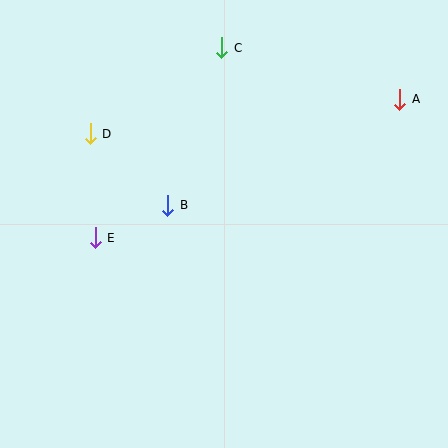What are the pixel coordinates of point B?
Point B is at (168, 205).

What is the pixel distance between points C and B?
The distance between C and B is 166 pixels.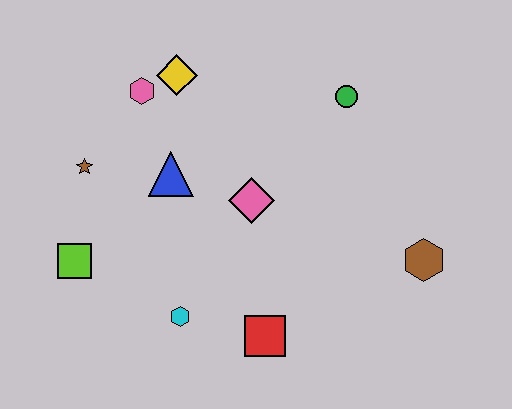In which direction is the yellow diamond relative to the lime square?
The yellow diamond is above the lime square.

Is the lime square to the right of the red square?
No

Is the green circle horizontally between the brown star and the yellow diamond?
No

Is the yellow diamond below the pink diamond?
No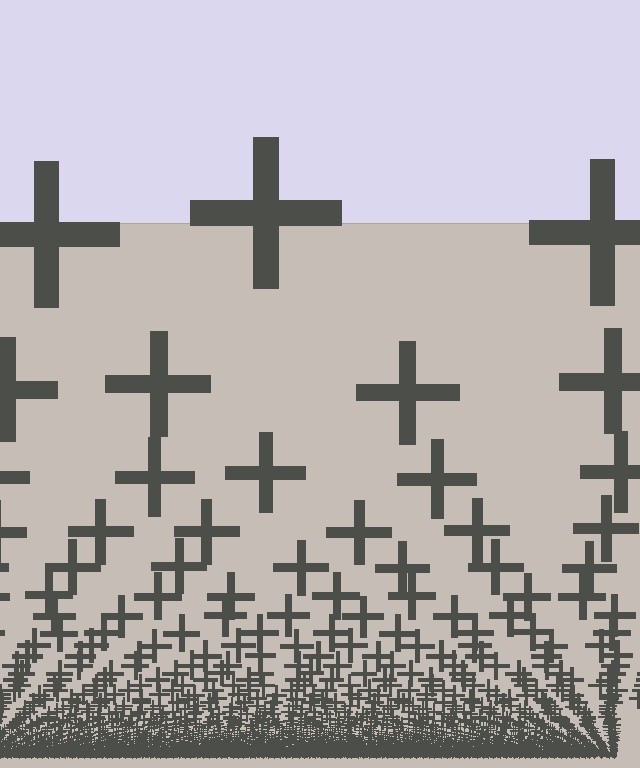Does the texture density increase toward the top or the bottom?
Density increases toward the bottom.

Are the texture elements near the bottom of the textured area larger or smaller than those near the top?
Smaller. The gradient is inverted — elements near the bottom are smaller and denser.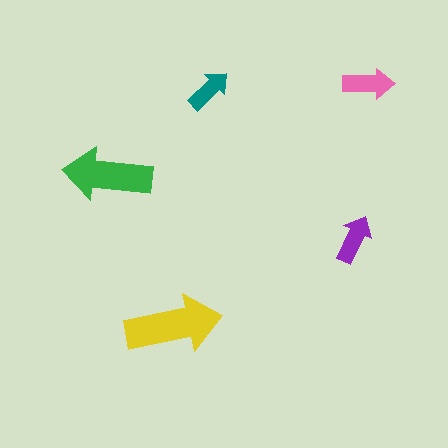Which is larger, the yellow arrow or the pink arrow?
The yellow one.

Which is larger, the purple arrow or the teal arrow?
The purple one.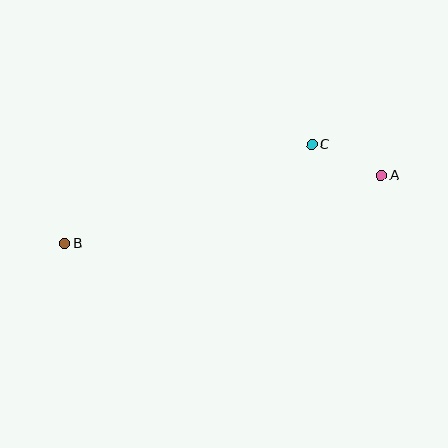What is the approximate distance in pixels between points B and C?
The distance between B and C is approximately 266 pixels.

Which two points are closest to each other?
Points A and C are closest to each other.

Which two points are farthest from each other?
Points A and B are farthest from each other.